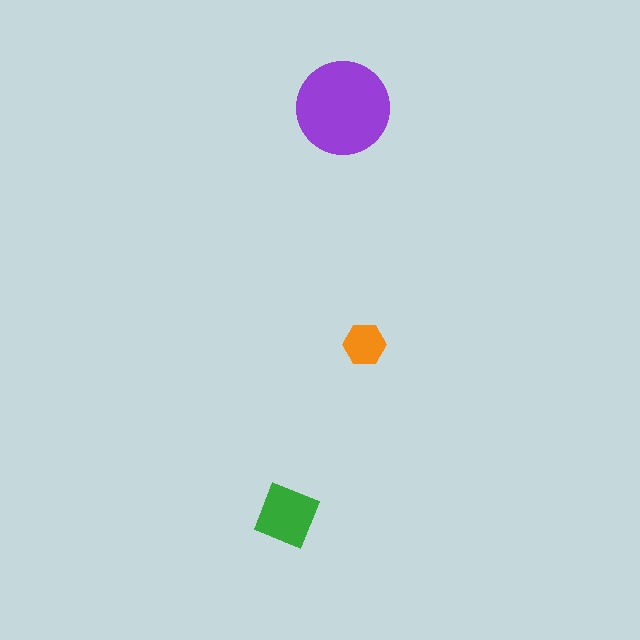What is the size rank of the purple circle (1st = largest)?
1st.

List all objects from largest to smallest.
The purple circle, the green diamond, the orange hexagon.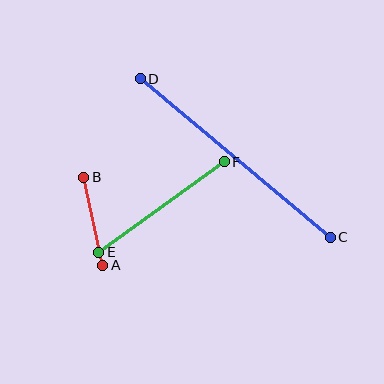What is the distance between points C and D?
The distance is approximately 248 pixels.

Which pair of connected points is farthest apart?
Points C and D are farthest apart.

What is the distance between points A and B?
The distance is approximately 90 pixels.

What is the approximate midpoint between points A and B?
The midpoint is at approximately (93, 221) pixels.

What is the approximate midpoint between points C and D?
The midpoint is at approximately (235, 158) pixels.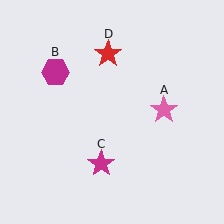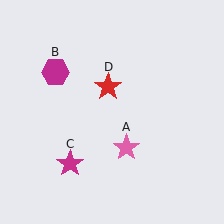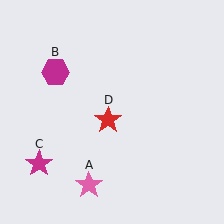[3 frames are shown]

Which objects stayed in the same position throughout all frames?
Magenta hexagon (object B) remained stationary.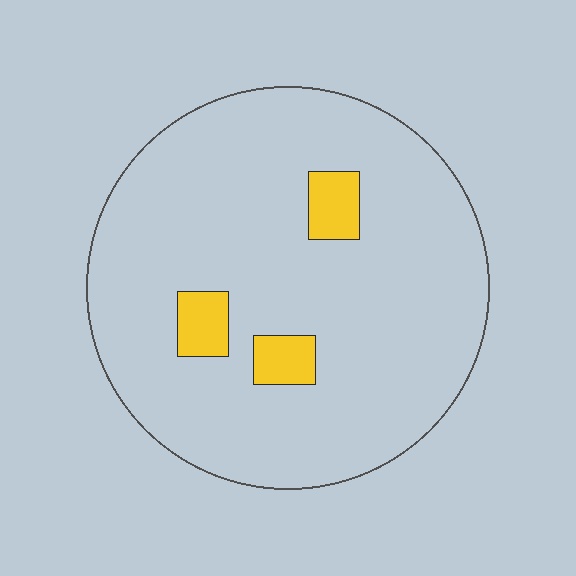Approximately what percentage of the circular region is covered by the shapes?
Approximately 10%.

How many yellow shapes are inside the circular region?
3.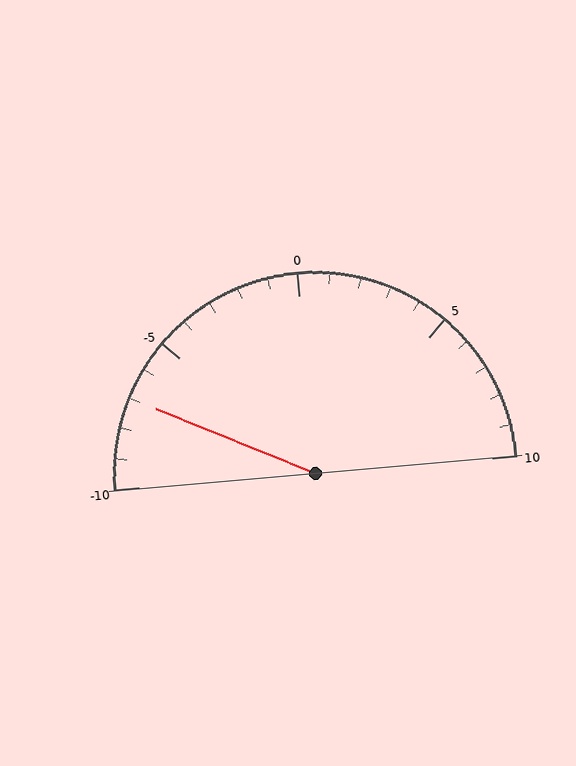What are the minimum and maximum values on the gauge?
The gauge ranges from -10 to 10.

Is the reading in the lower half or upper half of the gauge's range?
The reading is in the lower half of the range (-10 to 10).